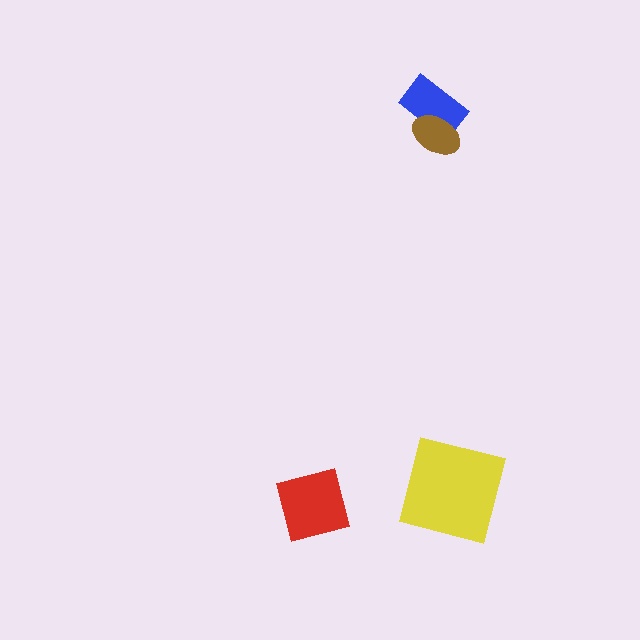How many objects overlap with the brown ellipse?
1 object overlaps with the brown ellipse.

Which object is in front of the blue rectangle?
The brown ellipse is in front of the blue rectangle.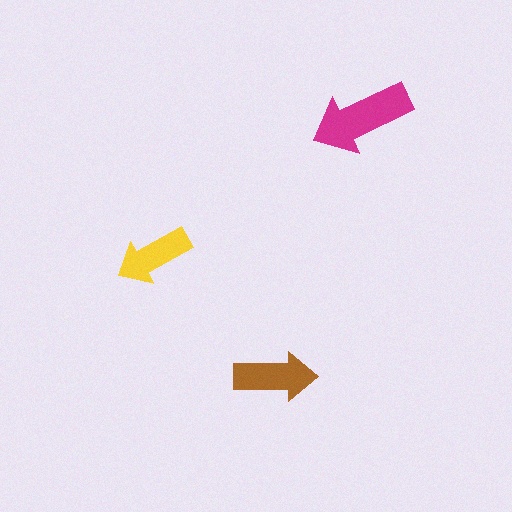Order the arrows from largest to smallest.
the magenta one, the brown one, the yellow one.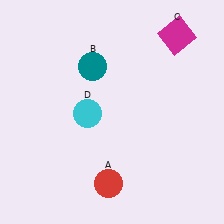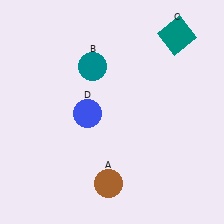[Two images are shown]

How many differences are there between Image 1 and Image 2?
There are 3 differences between the two images.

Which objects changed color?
A changed from red to brown. C changed from magenta to teal. D changed from cyan to blue.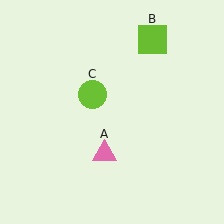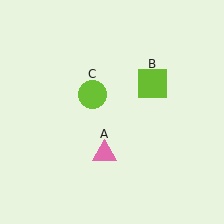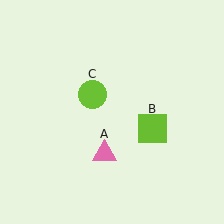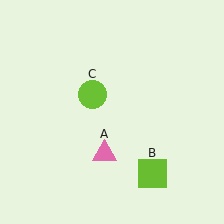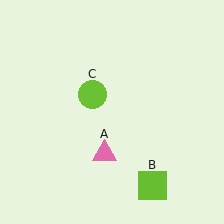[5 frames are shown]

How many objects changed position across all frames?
1 object changed position: lime square (object B).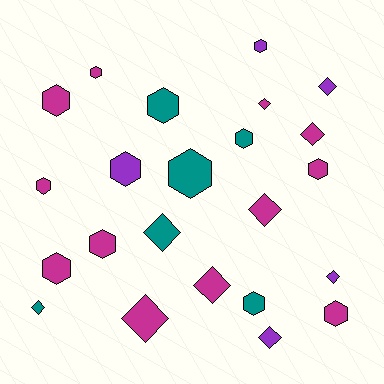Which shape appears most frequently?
Hexagon, with 13 objects.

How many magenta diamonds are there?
There are 5 magenta diamonds.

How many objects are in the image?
There are 23 objects.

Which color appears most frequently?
Magenta, with 12 objects.